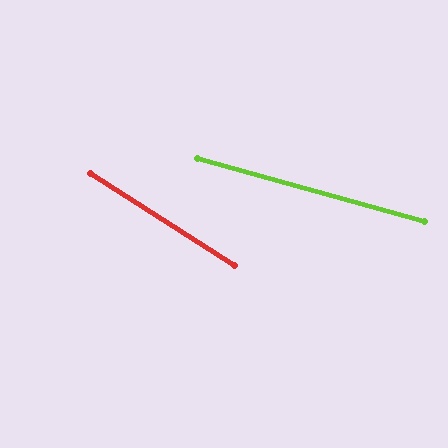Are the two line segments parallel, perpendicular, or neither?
Neither parallel nor perpendicular — they differ by about 17°.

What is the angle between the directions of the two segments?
Approximately 17 degrees.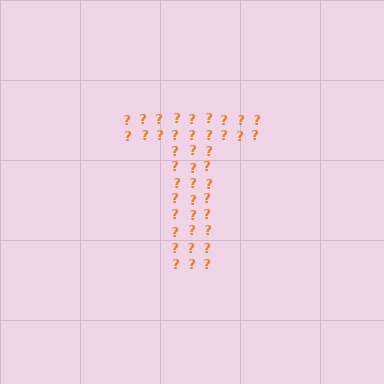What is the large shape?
The large shape is the letter T.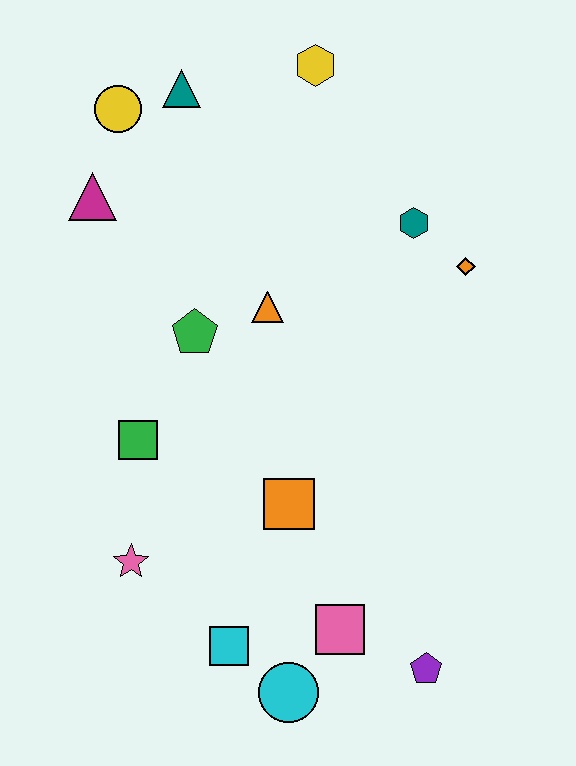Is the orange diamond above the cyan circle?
Yes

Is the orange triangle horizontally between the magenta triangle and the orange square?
Yes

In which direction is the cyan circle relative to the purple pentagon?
The cyan circle is to the left of the purple pentagon.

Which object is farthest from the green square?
The yellow hexagon is farthest from the green square.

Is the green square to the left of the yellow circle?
No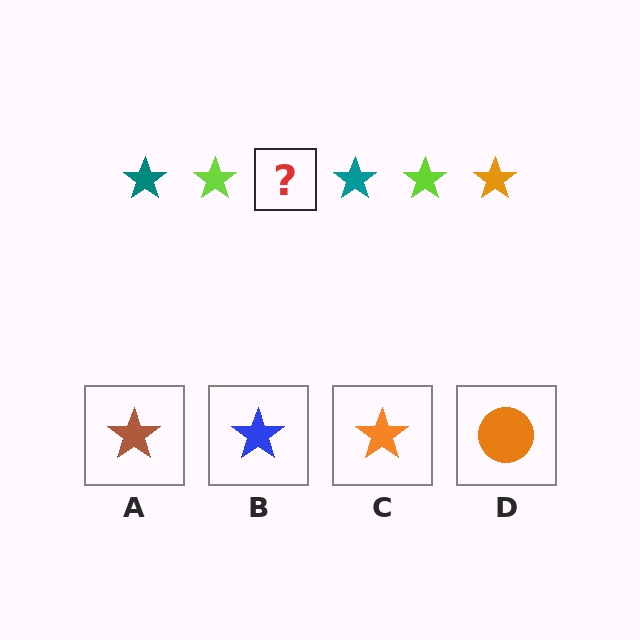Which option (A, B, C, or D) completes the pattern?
C.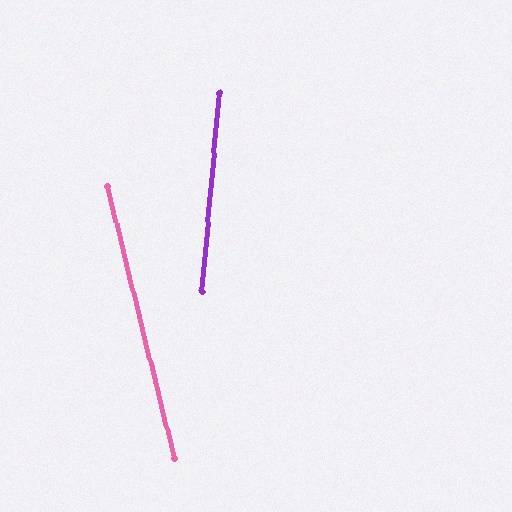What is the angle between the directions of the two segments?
Approximately 19 degrees.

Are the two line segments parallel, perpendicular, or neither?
Neither parallel nor perpendicular — they differ by about 19°.